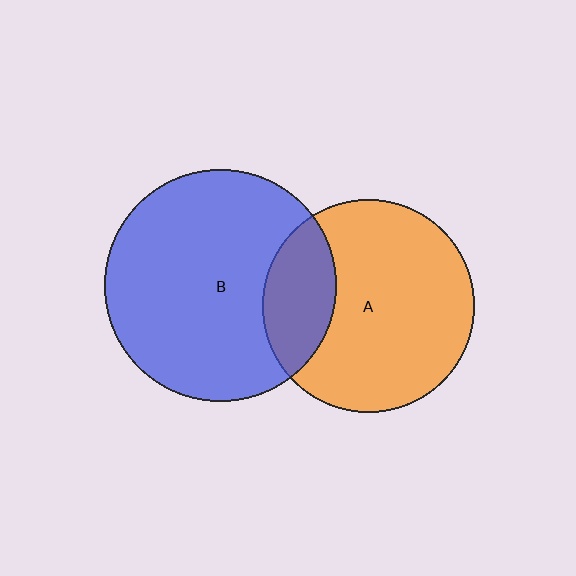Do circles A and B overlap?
Yes.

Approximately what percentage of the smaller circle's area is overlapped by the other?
Approximately 25%.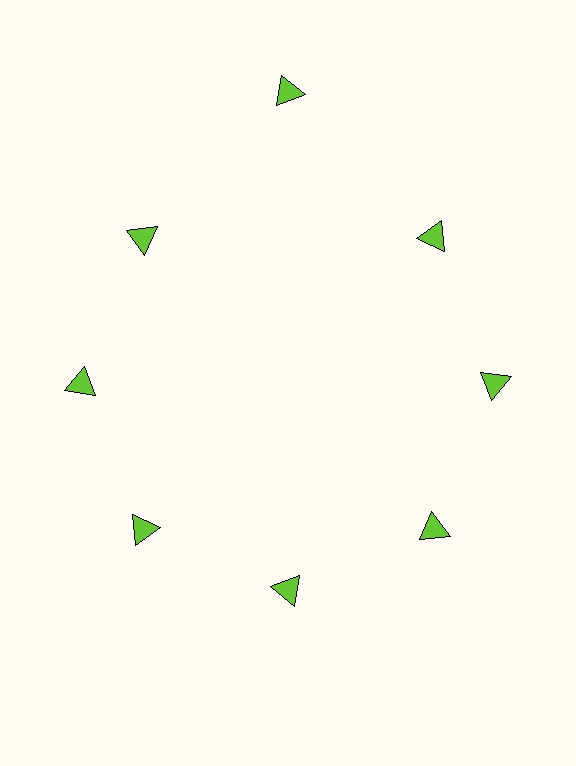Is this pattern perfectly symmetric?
No. The 8 lime triangles are arranged in a ring, but one element near the 12 o'clock position is pushed outward from the center, breaking the 8-fold rotational symmetry.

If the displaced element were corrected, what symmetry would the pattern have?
It would have 8-fold rotational symmetry — the pattern would map onto itself every 45 degrees.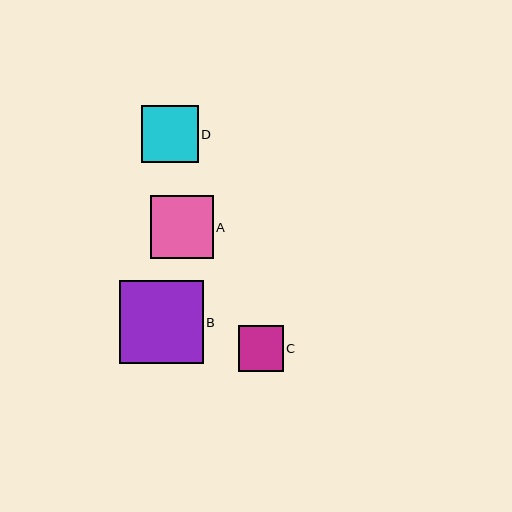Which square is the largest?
Square B is the largest with a size of approximately 84 pixels.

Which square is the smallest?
Square C is the smallest with a size of approximately 45 pixels.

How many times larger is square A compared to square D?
Square A is approximately 1.1 times the size of square D.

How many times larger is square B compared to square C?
Square B is approximately 1.8 times the size of square C.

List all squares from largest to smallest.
From largest to smallest: B, A, D, C.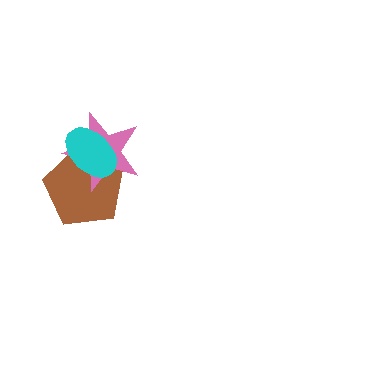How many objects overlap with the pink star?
2 objects overlap with the pink star.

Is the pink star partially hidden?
Yes, it is partially covered by another shape.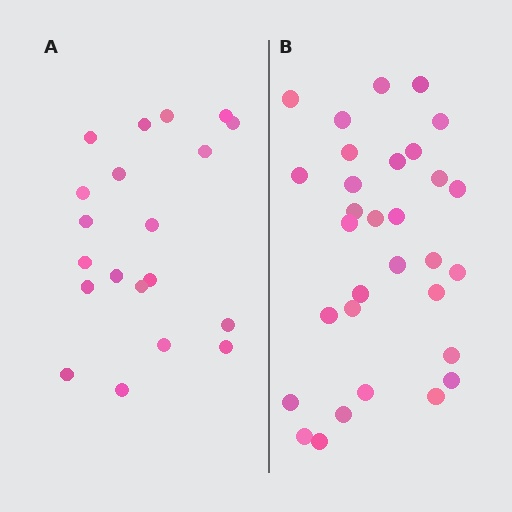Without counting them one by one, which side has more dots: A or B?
Region B (the right region) has more dots.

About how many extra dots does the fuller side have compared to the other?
Region B has roughly 12 or so more dots than region A.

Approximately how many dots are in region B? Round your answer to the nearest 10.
About 30 dots. (The exact count is 31, which rounds to 30.)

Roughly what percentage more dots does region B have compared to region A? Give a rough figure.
About 55% more.